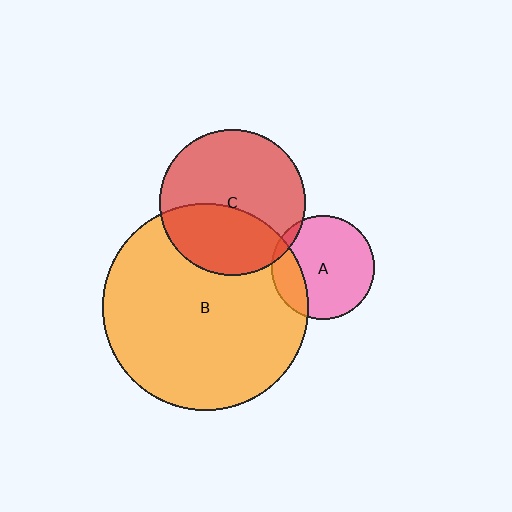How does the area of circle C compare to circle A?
Approximately 2.0 times.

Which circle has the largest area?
Circle B (orange).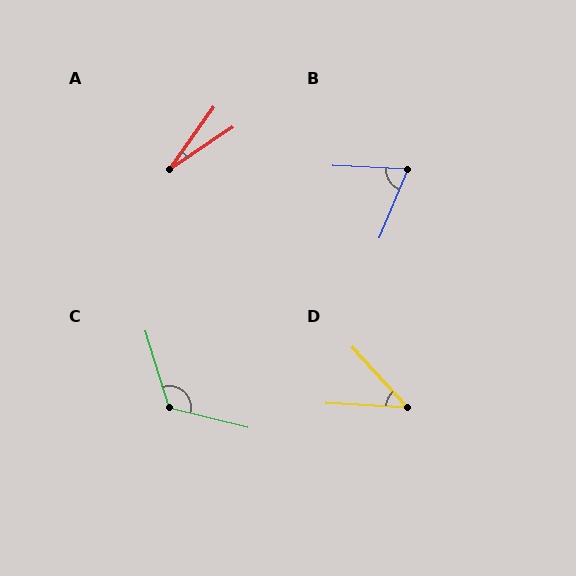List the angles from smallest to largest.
A (21°), D (45°), B (70°), C (121°).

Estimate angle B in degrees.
Approximately 70 degrees.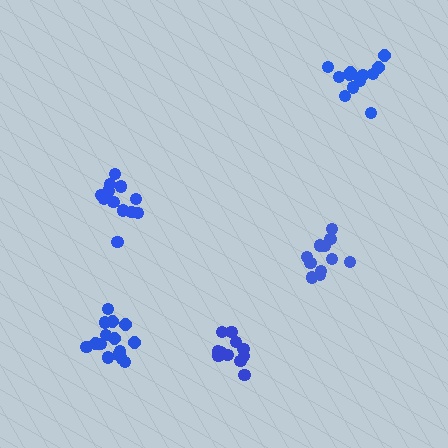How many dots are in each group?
Group 1: 11 dots, Group 2: 15 dots, Group 3: 11 dots, Group 4: 13 dots, Group 5: 12 dots (62 total).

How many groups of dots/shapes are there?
There are 5 groups.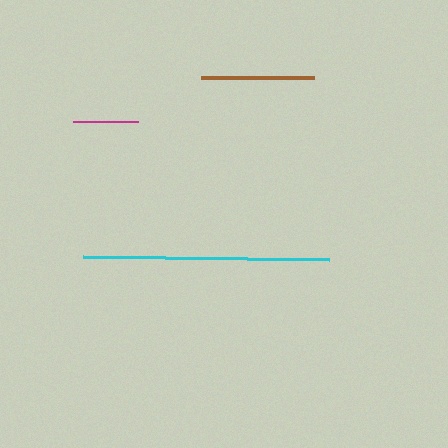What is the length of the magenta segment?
The magenta segment is approximately 65 pixels long.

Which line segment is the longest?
The cyan line is the longest at approximately 246 pixels.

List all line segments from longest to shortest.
From longest to shortest: cyan, brown, magenta.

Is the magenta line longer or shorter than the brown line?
The brown line is longer than the magenta line.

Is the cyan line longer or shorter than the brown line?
The cyan line is longer than the brown line.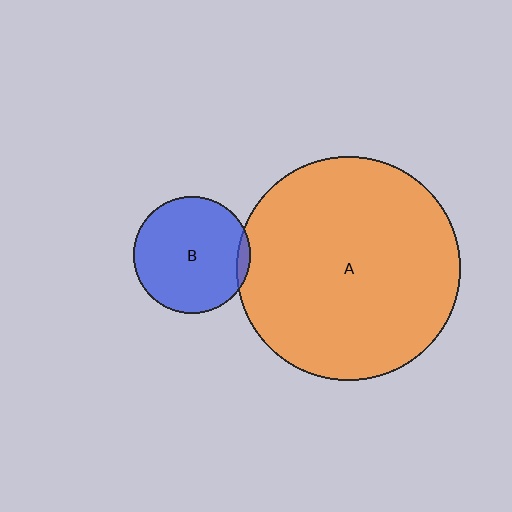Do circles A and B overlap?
Yes.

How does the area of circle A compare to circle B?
Approximately 3.7 times.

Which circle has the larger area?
Circle A (orange).